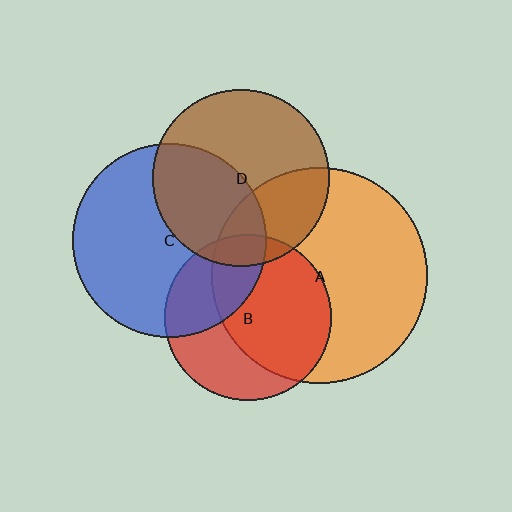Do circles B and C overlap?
Yes.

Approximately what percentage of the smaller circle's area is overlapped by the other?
Approximately 30%.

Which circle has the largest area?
Circle A (orange).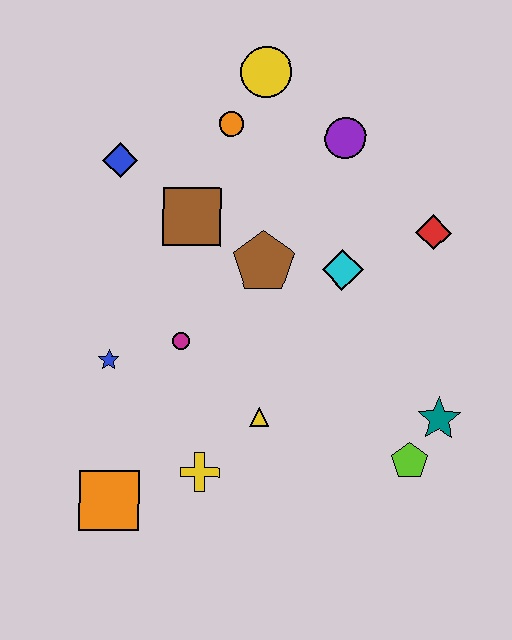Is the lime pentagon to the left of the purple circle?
No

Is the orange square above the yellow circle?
No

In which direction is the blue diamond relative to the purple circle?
The blue diamond is to the left of the purple circle.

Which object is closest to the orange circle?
The yellow circle is closest to the orange circle.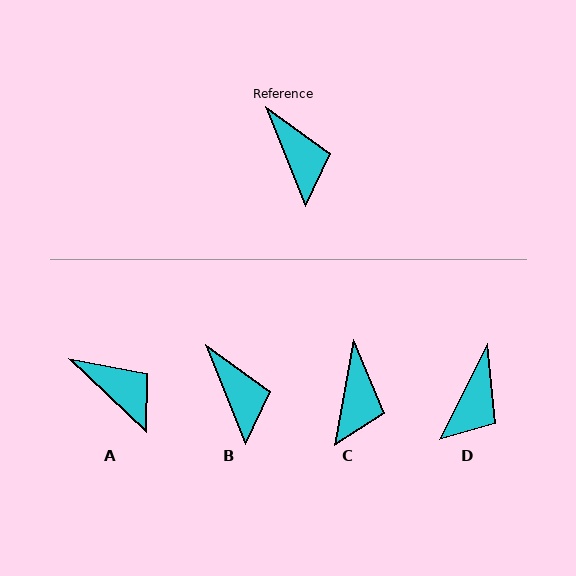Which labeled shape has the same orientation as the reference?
B.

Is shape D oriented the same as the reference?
No, it is off by about 48 degrees.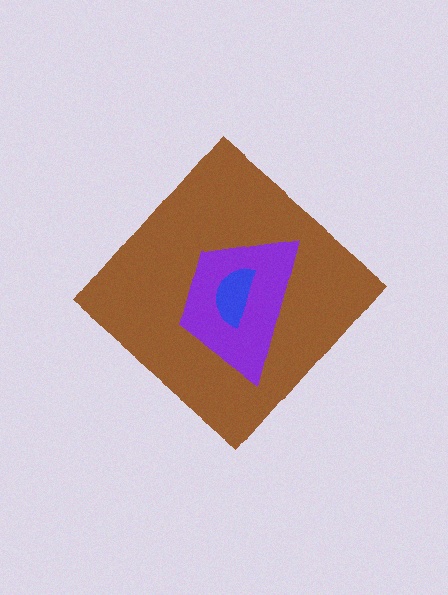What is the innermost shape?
The blue semicircle.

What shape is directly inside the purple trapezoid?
The blue semicircle.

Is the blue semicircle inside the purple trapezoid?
Yes.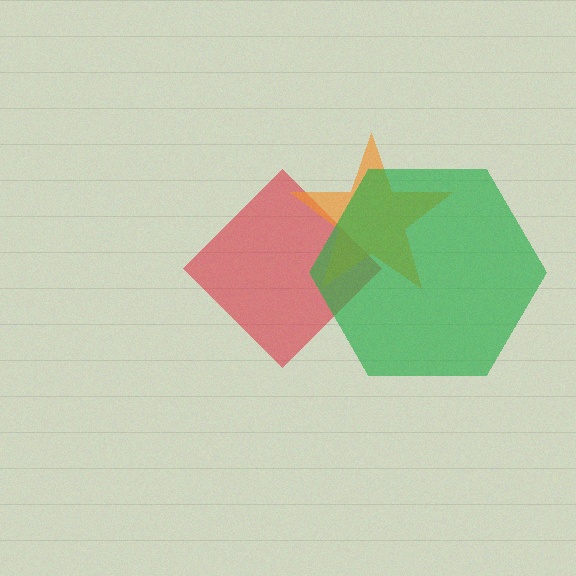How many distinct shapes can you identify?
There are 3 distinct shapes: a red diamond, an orange star, a green hexagon.